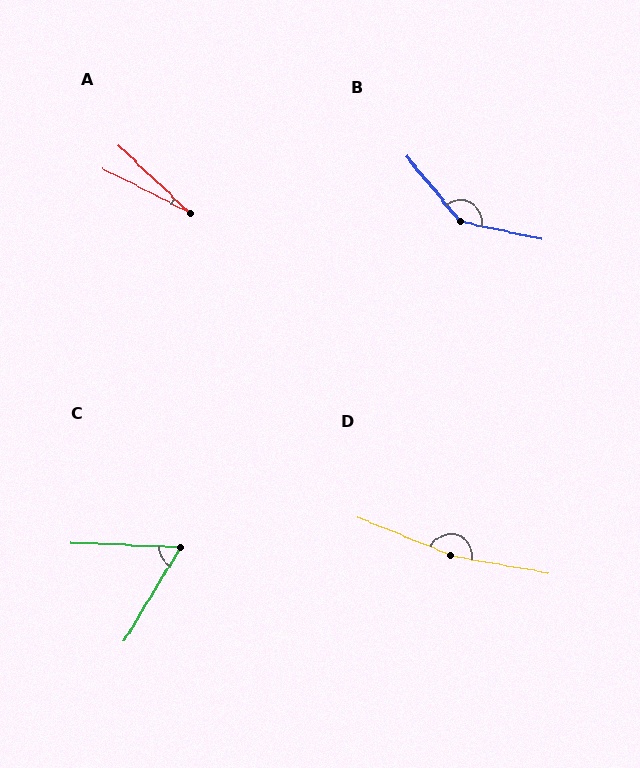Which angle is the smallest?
A, at approximately 17 degrees.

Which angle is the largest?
D, at approximately 169 degrees.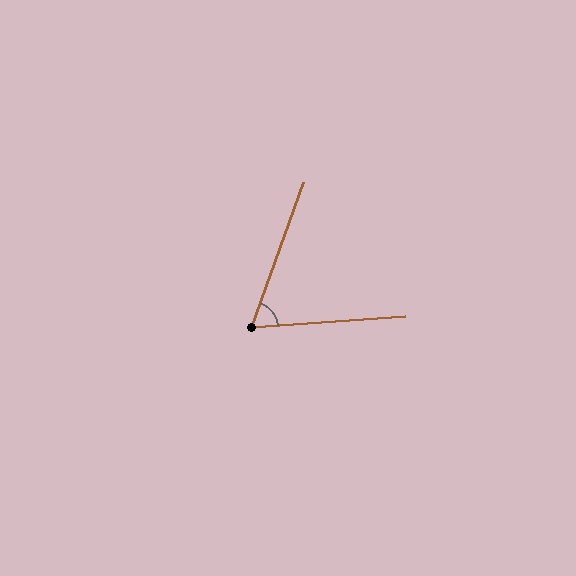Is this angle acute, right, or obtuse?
It is acute.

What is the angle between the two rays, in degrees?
Approximately 66 degrees.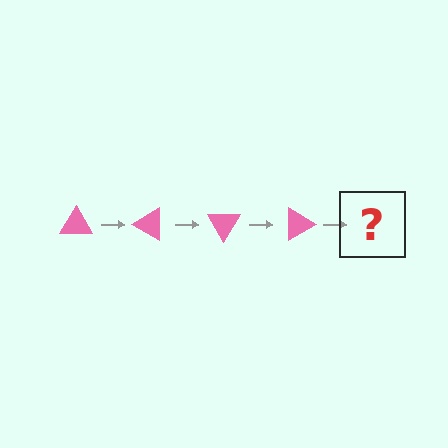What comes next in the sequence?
The next element should be a pink triangle rotated 120 degrees.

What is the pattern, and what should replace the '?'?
The pattern is that the triangle rotates 30 degrees each step. The '?' should be a pink triangle rotated 120 degrees.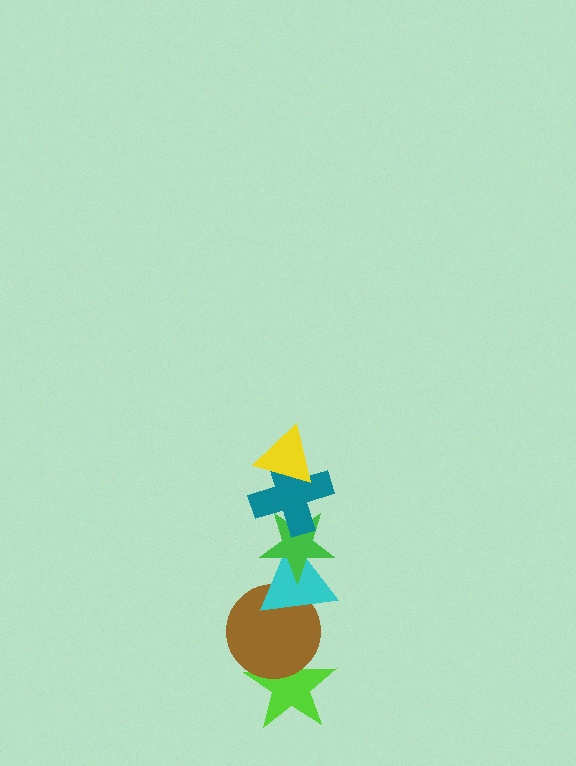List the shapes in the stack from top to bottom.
From top to bottom: the yellow triangle, the teal cross, the green star, the cyan triangle, the brown circle, the lime star.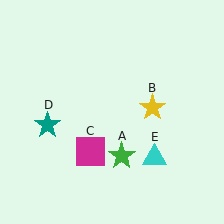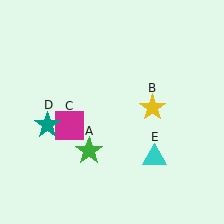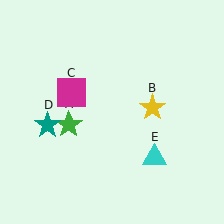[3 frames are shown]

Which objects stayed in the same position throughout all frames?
Yellow star (object B) and teal star (object D) and cyan triangle (object E) remained stationary.